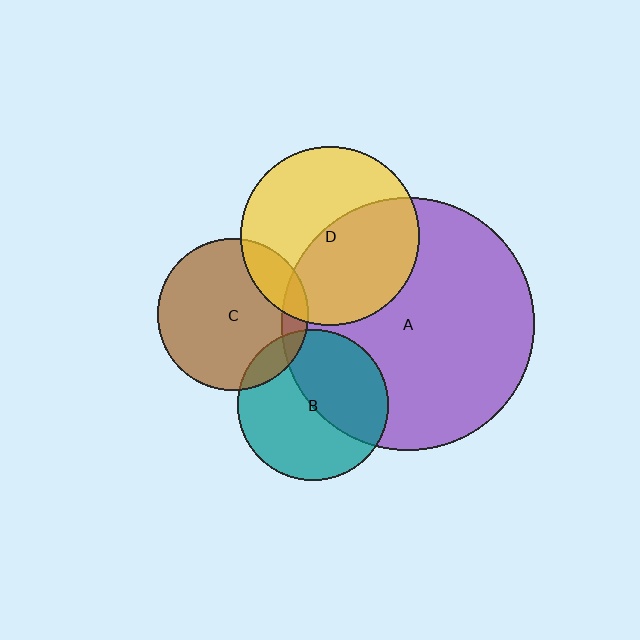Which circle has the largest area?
Circle A (purple).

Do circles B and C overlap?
Yes.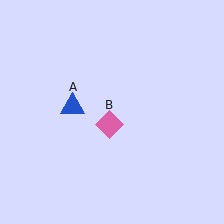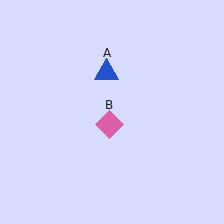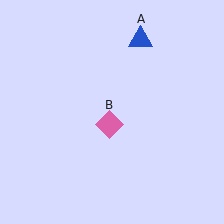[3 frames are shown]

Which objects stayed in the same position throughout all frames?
Pink diamond (object B) remained stationary.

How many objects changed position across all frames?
1 object changed position: blue triangle (object A).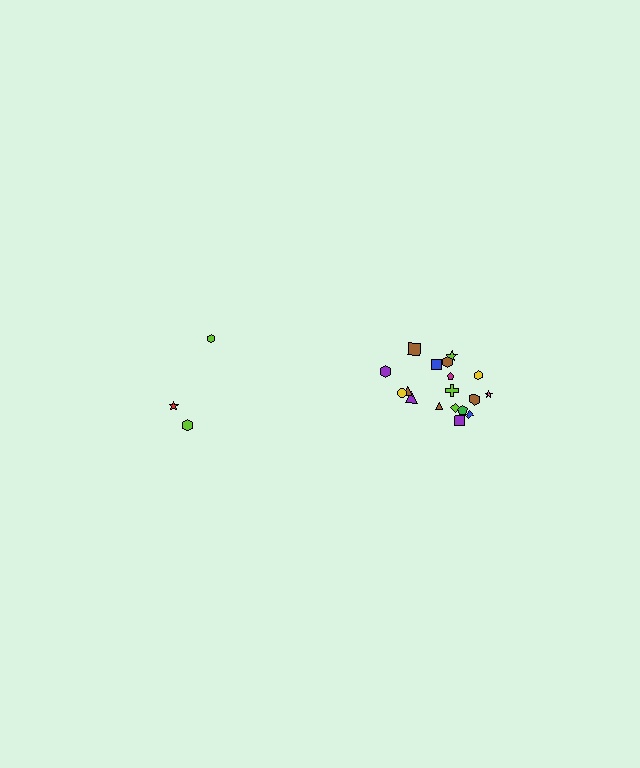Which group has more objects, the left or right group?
The right group.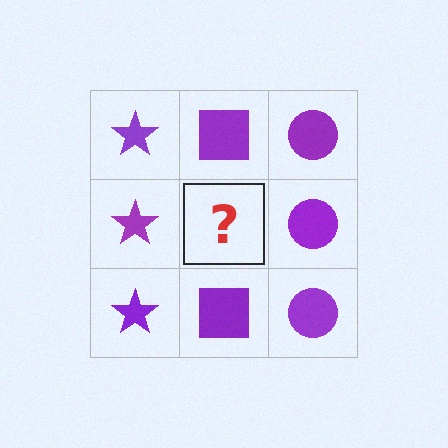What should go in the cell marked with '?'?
The missing cell should contain a purple square.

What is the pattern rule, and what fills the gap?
The rule is that each column has a consistent shape. The gap should be filled with a purple square.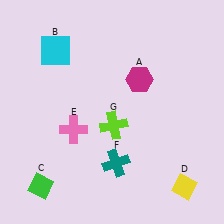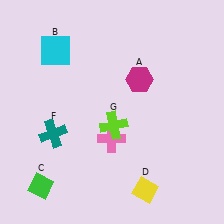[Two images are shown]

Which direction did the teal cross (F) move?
The teal cross (F) moved left.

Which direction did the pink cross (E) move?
The pink cross (E) moved right.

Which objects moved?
The objects that moved are: the yellow diamond (D), the pink cross (E), the teal cross (F).